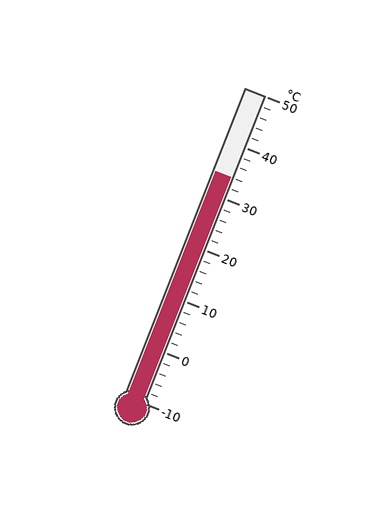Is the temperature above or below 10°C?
The temperature is above 10°C.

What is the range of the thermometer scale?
The thermometer scale ranges from -10°C to 50°C.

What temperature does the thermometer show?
The thermometer shows approximately 34°C.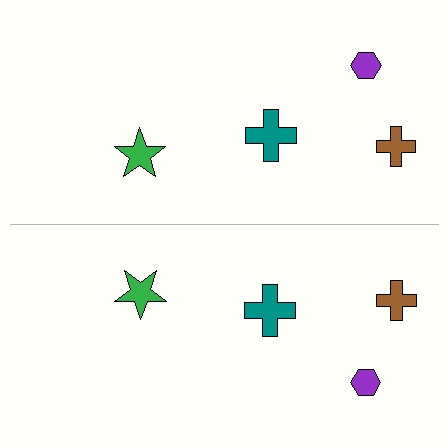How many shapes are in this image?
There are 8 shapes in this image.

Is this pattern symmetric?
Yes, this pattern has bilateral (reflection) symmetry.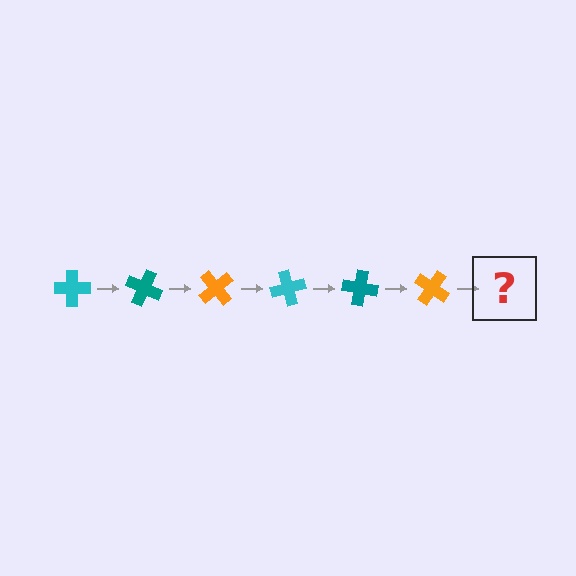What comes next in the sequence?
The next element should be a cyan cross, rotated 150 degrees from the start.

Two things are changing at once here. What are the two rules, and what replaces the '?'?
The two rules are that it rotates 25 degrees each step and the color cycles through cyan, teal, and orange. The '?' should be a cyan cross, rotated 150 degrees from the start.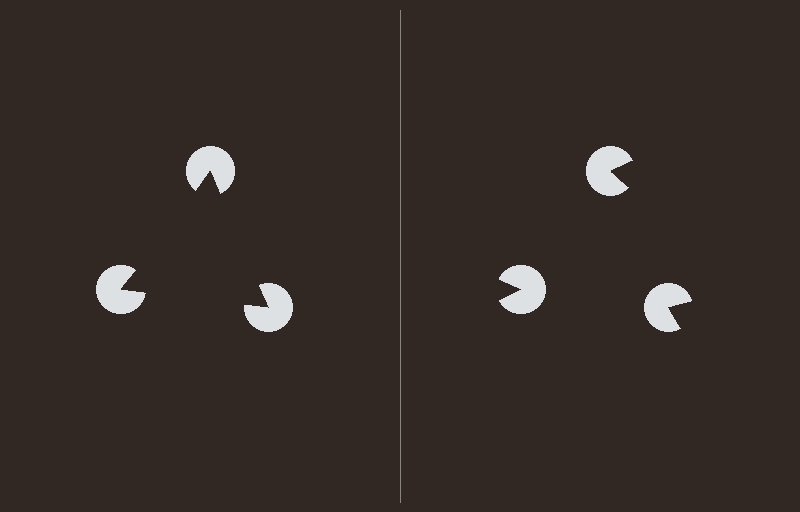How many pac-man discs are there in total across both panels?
6 — 3 on each side.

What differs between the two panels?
The pac-man discs are positioned identically on both sides; only the wedge orientations differ. On the left they align to a triangle; on the right they are misaligned.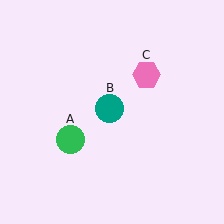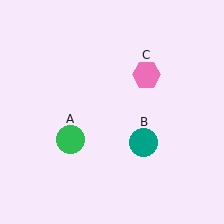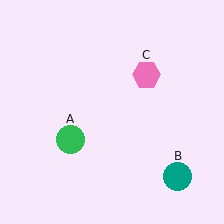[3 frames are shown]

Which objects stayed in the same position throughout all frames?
Green circle (object A) and pink hexagon (object C) remained stationary.